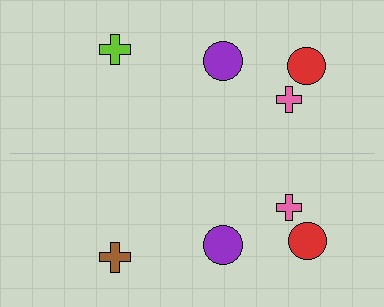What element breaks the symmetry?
The brown cross on the bottom side breaks the symmetry — its mirror counterpart is lime.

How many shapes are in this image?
There are 8 shapes in this image.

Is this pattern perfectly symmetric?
No, the pattern is not perfectly symmetric. The brown cross on the bottom side breaks the symmetry — its mirror counterpart is lime.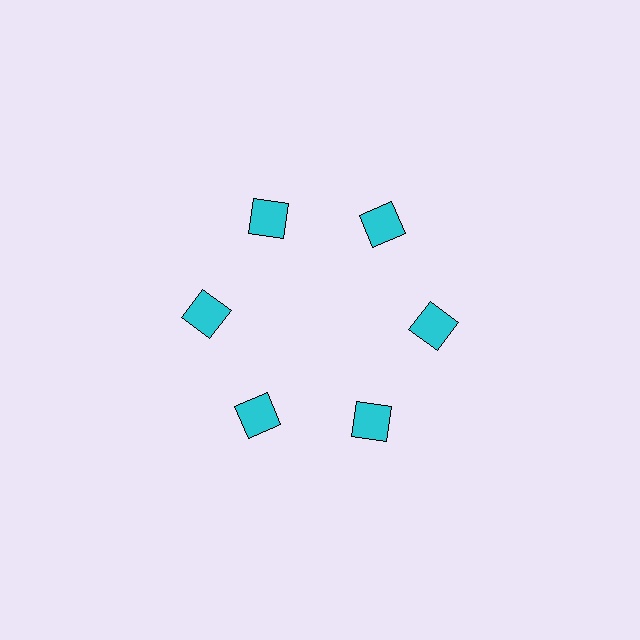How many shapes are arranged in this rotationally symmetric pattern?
There are 6 shapes, arranged in 6 groups of 1.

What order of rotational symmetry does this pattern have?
This pattern has 6-fold rotational symmetry.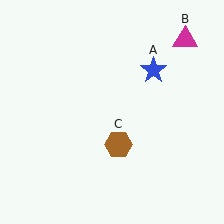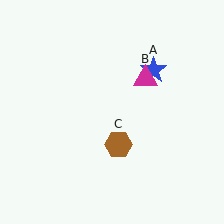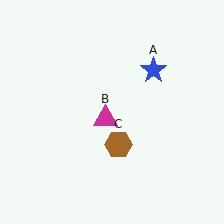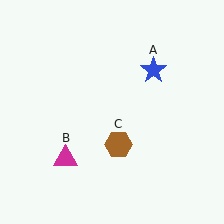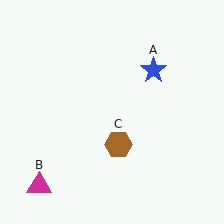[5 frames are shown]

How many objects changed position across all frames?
1 object changed position: magenta triangle (object B).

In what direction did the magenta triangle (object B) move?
The magenta triangle (object B) moved down and to the left.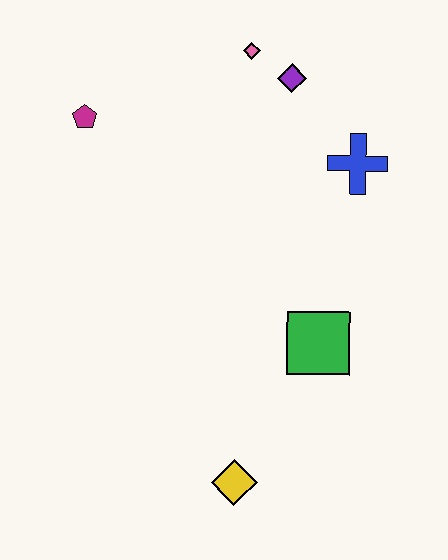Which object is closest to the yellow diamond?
The green square is closest to the yellow diamond.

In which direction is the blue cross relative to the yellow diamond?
The blue cross is above the yellow diamond.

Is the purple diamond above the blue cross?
Yes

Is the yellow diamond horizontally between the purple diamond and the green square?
No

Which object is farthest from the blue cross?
The yellow diamond is farthest from the blue cross.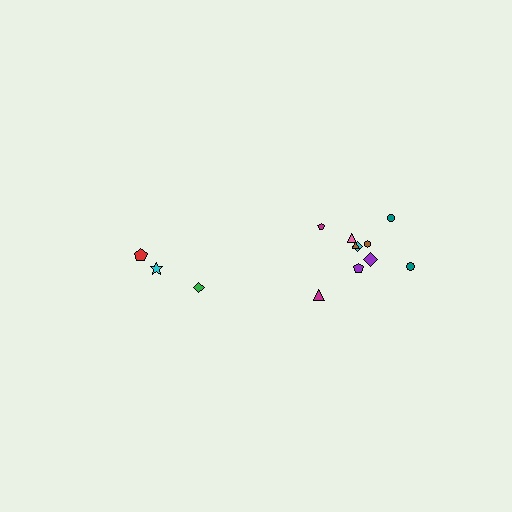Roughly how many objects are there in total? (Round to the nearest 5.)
Roughly 15 objects in total.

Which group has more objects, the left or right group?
The right group.